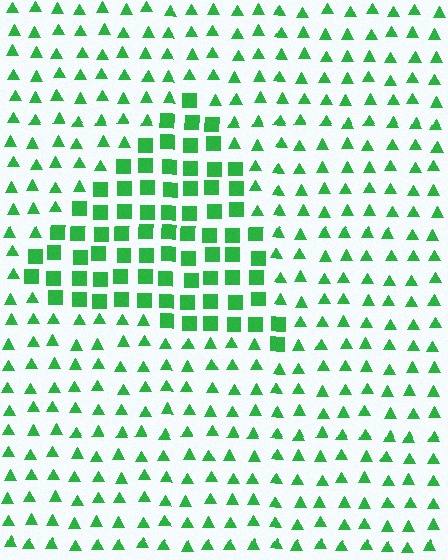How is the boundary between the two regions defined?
The boundary is defined by a change in element shape: squares inside vs. triangles outside. All elements share the same color and spacing.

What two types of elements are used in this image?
The image uses squares inside the triangle region and triangles outside it.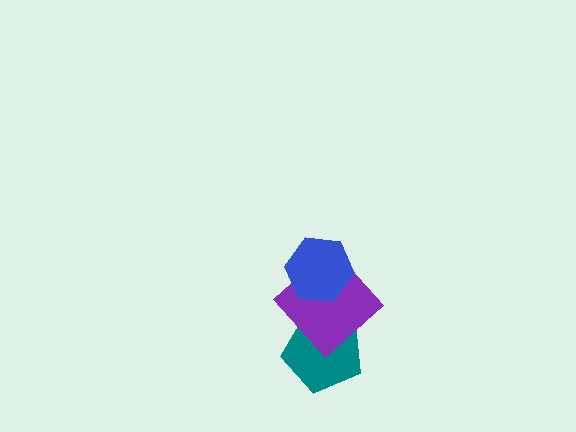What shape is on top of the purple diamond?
The blue hexagon is on top of the purple diamond.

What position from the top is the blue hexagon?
The blue hexagon is 1st from the top.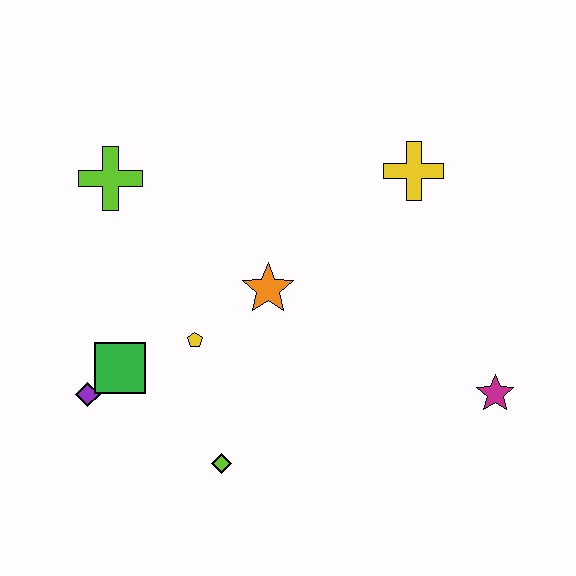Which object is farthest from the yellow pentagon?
The magenta star is farthest from the yellow pentagon.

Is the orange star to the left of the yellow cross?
Yes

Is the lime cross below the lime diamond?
No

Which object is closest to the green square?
The purple diamond is closest to the green square.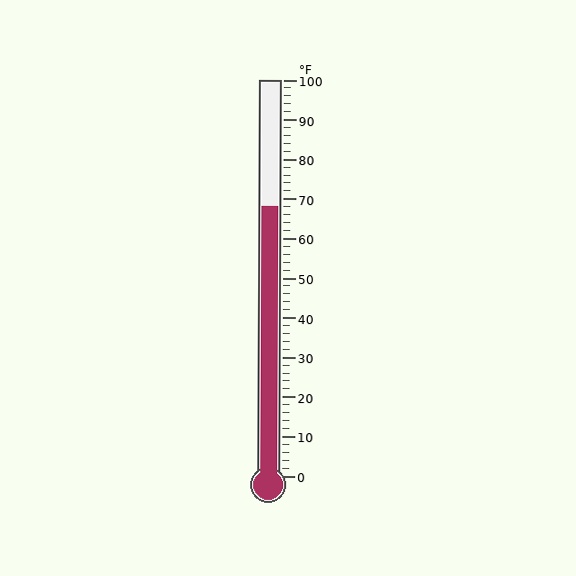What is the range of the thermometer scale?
The thermometer scale ranges from 0°F to 100°F.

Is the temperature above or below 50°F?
The temperature is above 50°F.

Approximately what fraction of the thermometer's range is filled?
The thermometer is filled to approximately 70% of its range.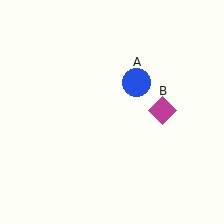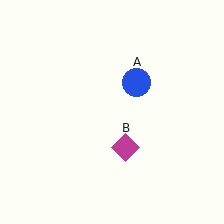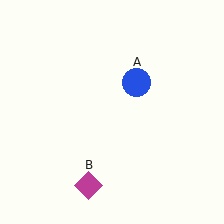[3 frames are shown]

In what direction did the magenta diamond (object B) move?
The magenta diamond (object B) moved down and to the left.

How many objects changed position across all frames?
1 object changed position: magenta diamond (object B).